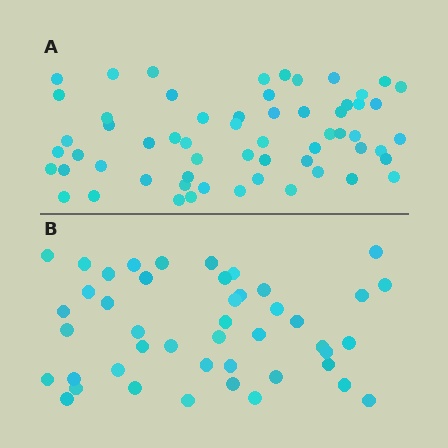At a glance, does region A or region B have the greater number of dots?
Region A (the top region) has more dots.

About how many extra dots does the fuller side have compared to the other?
Region A has approximately 15 more dots than region B.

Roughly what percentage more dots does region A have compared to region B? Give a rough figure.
About 35% more.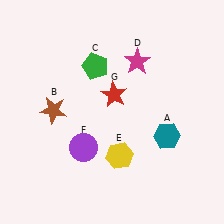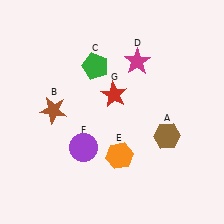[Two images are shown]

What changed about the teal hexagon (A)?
In Image 1, A is teal. In Image 2, it changed to brown.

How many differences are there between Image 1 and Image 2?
There are 2 differences between the two images.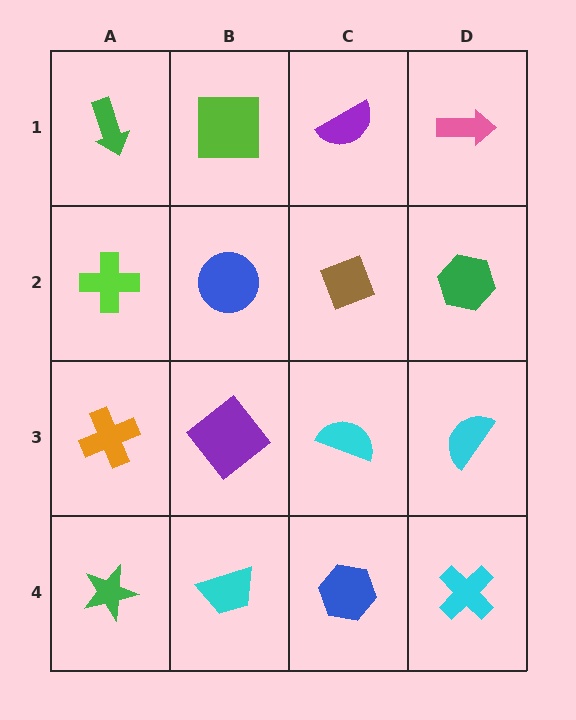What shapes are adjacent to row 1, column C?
A brown diamond (row 2, column C), a lime square (row 1, column B), a pink arrow (row 1, column D).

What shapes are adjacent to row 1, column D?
A green hexagon (row 2, column D), a purple semicircle (row 1, column C).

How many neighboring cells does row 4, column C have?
3.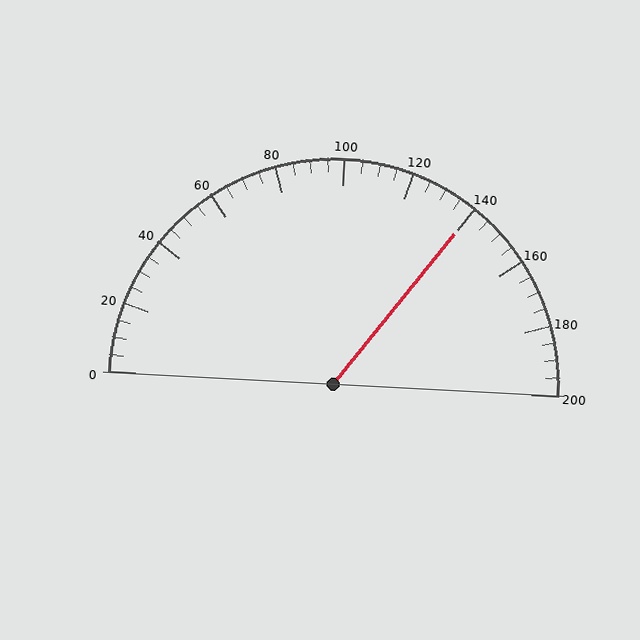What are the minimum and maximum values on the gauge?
The gauge ranges from 0 to 200.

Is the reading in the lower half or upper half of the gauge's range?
The reading is in the upper half of the range (0 to 200).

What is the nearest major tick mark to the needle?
The nearest major tick mark is 140.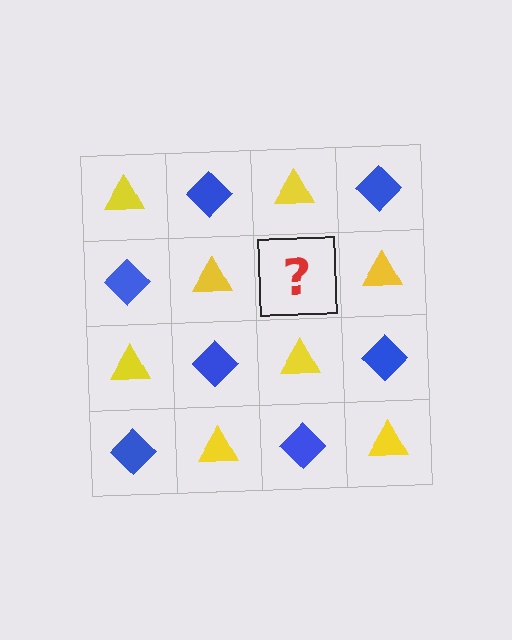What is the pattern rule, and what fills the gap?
The rule is that it alternates yellow triangle and blue diamond in a checkerboard pattern. The gap should be filled with a blue diamond.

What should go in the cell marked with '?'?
The missing cell should contain a blue diamond.